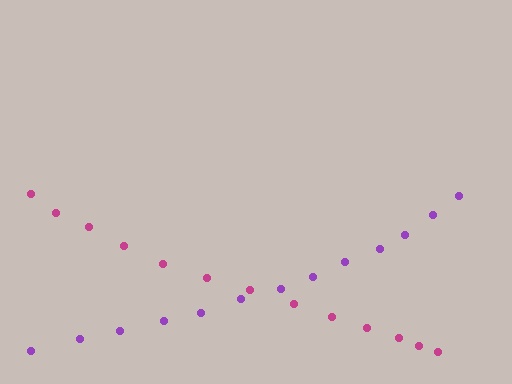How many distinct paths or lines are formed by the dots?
There are 2 distinct paths.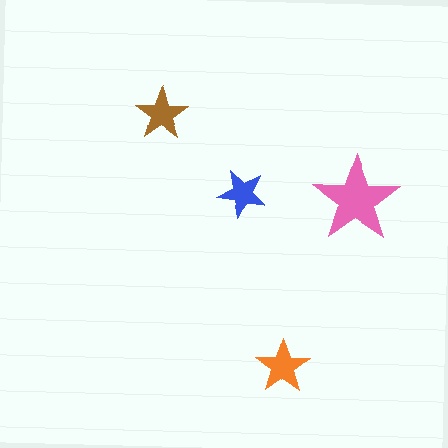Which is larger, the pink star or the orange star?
The pink one.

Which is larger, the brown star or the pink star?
The pink one.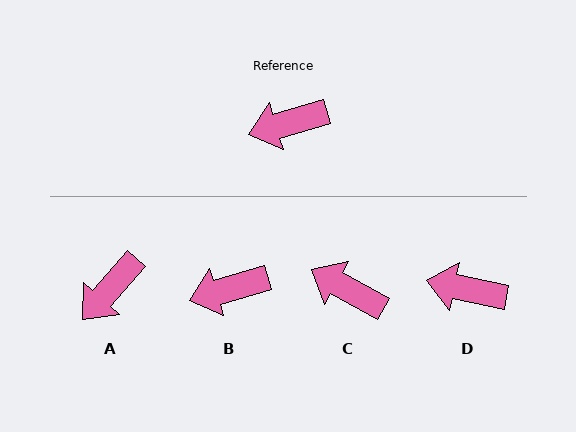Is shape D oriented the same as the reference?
No, it is off by about 28 degrees.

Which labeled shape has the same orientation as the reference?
B.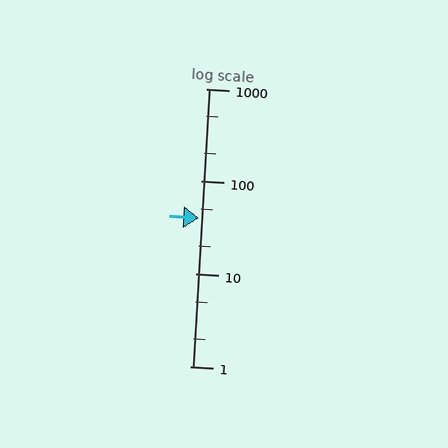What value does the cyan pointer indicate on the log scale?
The pointer indicates approximately 40.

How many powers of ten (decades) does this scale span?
The scale spans 3 decades, from 1 to 1000.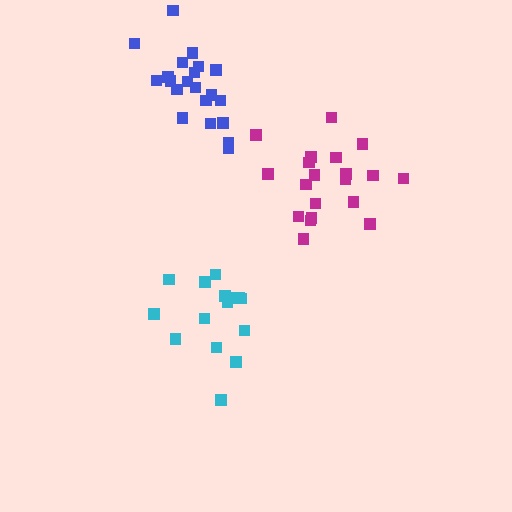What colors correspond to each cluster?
The clusters are colored: cyan, blue, magenta.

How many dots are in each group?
Group 1: 15 dots, Group 2: 21 dots, Group 3: 20 dots (56 total).